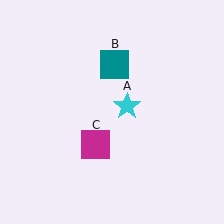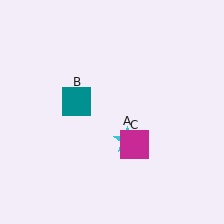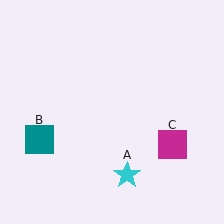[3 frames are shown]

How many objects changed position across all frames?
3 objects changed position: cyan star (object A), teal square (object B), magenta square (object C).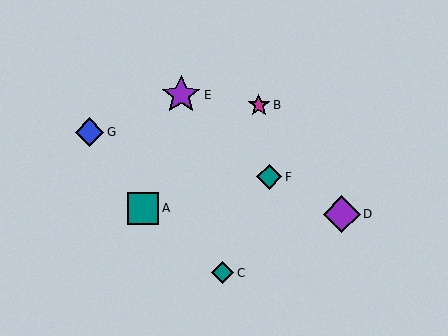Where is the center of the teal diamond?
The center of the teal diamond is at (269, 177).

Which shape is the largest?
The purple star (labeled E) is the largest.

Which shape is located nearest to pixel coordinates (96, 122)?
The blue diamond (labeled G) at (90, 132) is nearest to that location.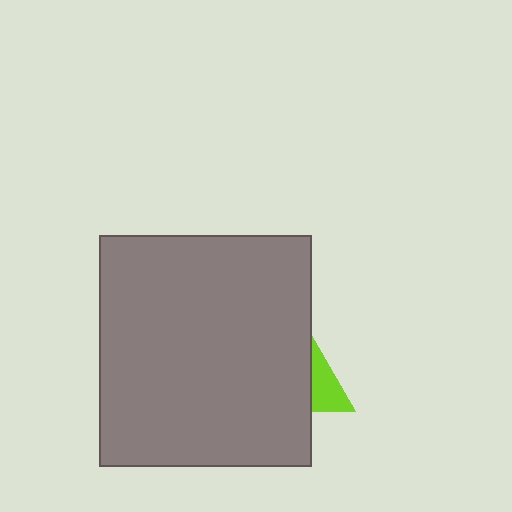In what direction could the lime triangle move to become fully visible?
The lime triangle could move right. That would shift it out from behind the gray rectangle entirely.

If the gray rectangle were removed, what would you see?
You would see the complete lime triangle.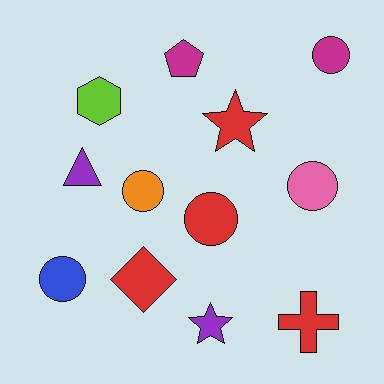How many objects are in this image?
There are 12 objects.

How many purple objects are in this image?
There are 2 purple objects.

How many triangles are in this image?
There is 1 triangle.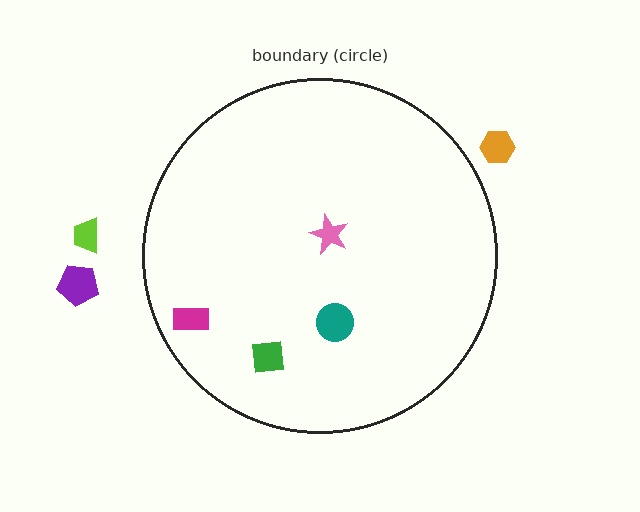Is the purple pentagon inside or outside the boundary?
Outside.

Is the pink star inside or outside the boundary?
Inside.